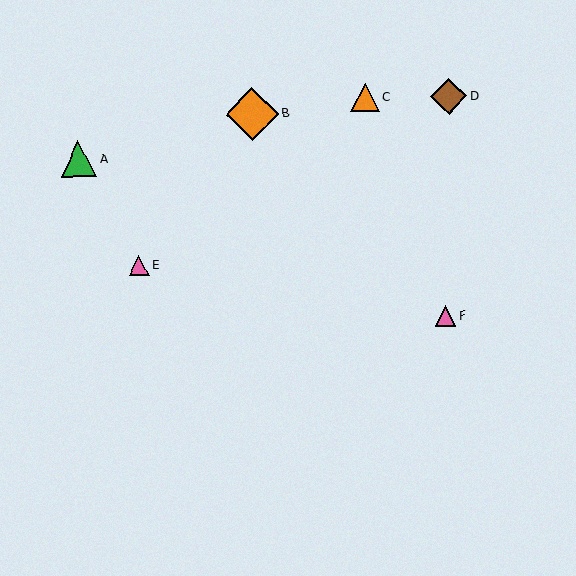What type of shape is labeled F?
Shape F is a pink triangle.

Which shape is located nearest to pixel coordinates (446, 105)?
The brown diamond (labeled D) at (449, 96) is nearest to that location.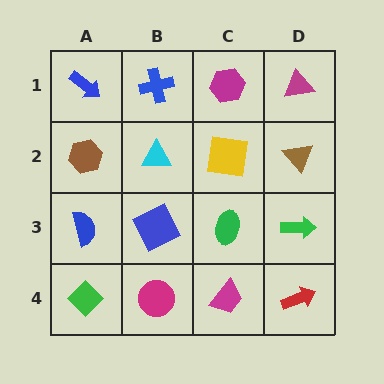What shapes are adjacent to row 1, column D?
A brown triangle (row 2, column D), a magenta hexagon (row 1, column C).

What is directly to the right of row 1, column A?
A blue cross.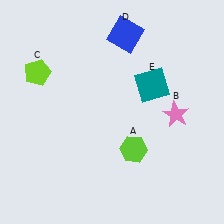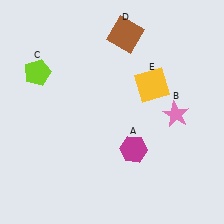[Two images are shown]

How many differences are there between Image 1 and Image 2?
There are 3 differences between the two images.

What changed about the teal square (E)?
In Image 1, E is teal. In Image 2, it changed to yellow.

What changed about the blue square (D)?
In Image 1, D is blue. In Image 2, it changed to brown.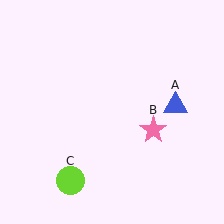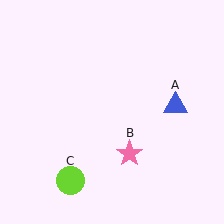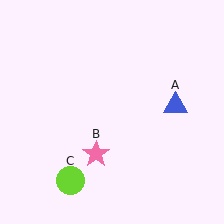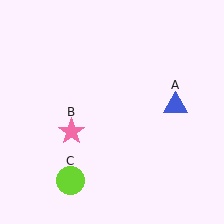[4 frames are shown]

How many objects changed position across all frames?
1 object changed position: pink star (object B).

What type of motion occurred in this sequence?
The pink star (object B) rotated clockwise around the center of the scene.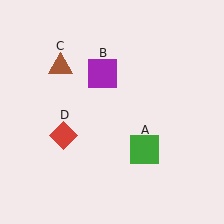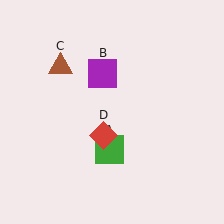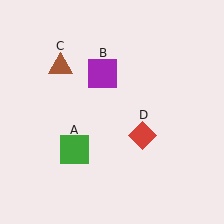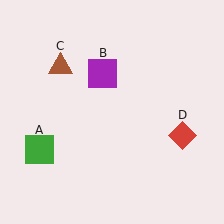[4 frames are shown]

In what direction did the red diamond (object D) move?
The red diamond (object D) moved right.